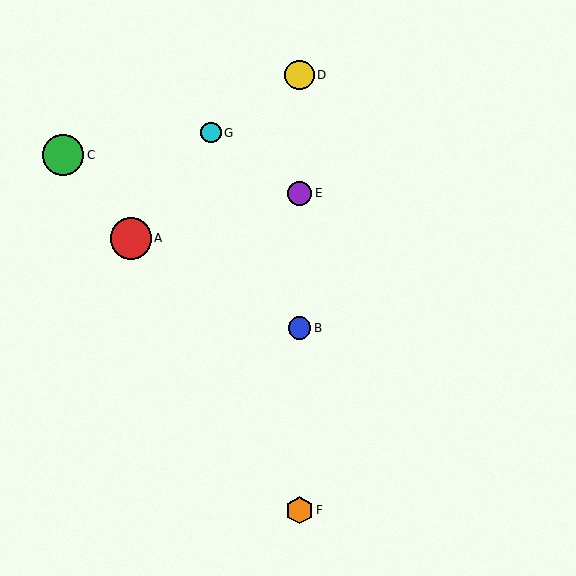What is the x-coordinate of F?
Object F is at x≈300.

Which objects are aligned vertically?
Objects B, D, E, F are aligned vertically.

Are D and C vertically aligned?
No, D is at x≈300 and C is at x≈63.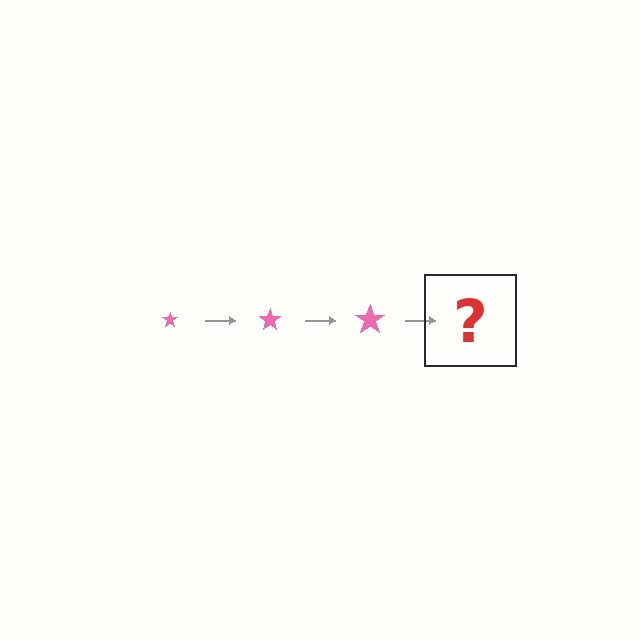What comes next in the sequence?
The next element should be a pink star, larger than the previous one.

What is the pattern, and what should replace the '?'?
The pattern is that the star gets progressively larger each step. The '?' should be a pink star, larger than the previous one.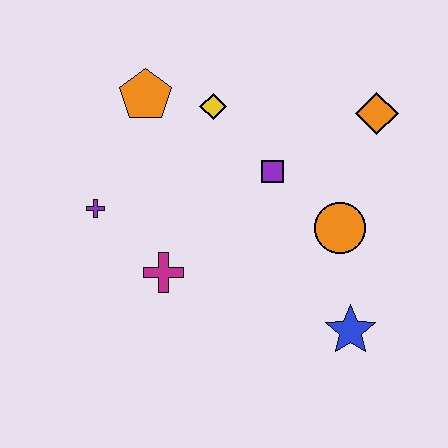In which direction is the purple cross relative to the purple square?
The purple cross is to the left of the purple square.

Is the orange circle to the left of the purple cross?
No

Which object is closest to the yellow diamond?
The orange pentagon is closest to the yellow diamond.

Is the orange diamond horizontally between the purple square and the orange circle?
No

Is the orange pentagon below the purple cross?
No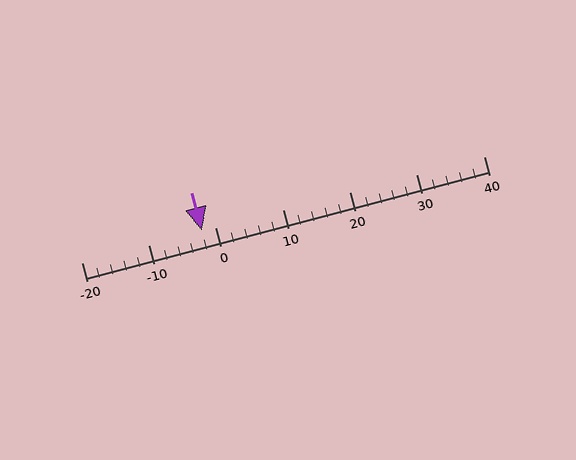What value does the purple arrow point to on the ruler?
The purple arrow points to approximately -2.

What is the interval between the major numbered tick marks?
The major tick marks are spaced 10 units apart.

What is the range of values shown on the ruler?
The ruler shows values from -20 to 40.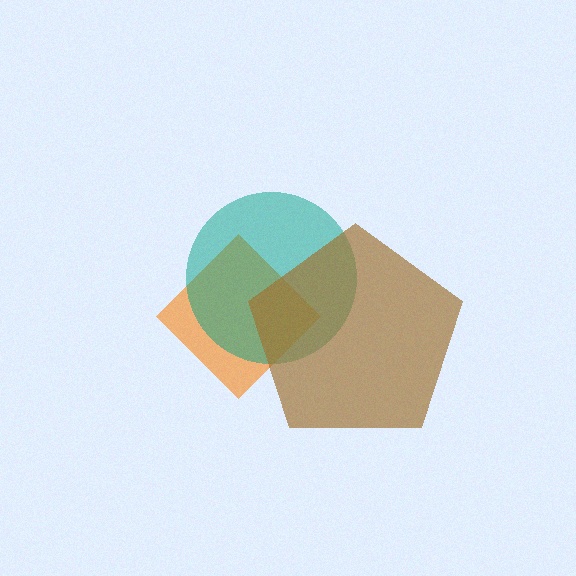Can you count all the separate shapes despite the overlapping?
Yes, there are 3 separate shapes.